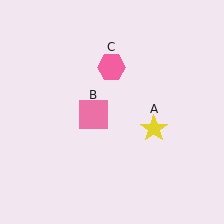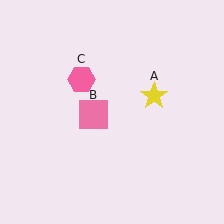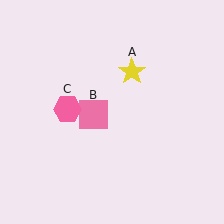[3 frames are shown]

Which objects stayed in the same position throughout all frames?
Pink square (object B) remained stationary.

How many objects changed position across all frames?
2 objects changed position: yellow star (object A), pink hexagon (object C).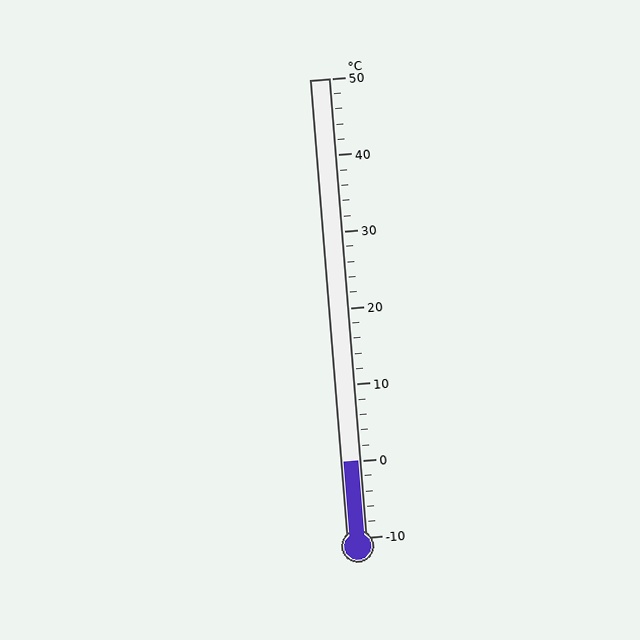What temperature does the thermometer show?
The thermometer shows approximately 0°C.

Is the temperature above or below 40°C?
The temperature is below 40°C.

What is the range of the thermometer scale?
The thermometer scale ranges from -10°C to 50°C.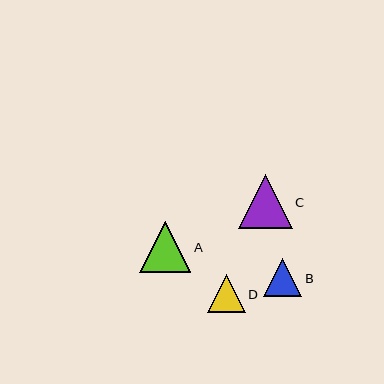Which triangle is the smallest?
Triangle B is the smallest with a size of approximately 38 pixels.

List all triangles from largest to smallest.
From largest to smallest: C, A, D, B.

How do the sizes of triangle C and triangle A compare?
Triangle C and triangle A are approximately the same size.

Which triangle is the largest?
Triangle C is the largest with a size of approximately 53 pixels.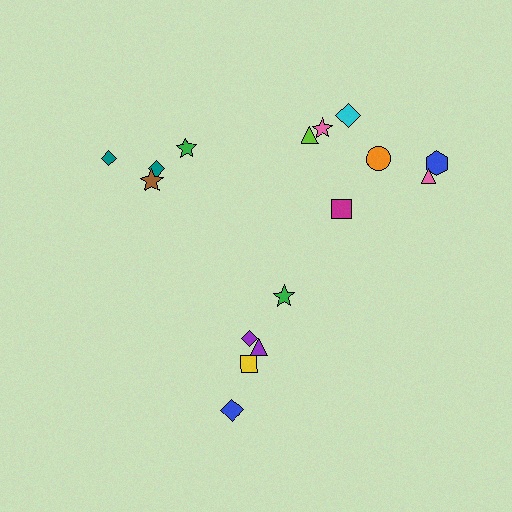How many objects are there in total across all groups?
There are 17 objects.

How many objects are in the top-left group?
There are 4 objects.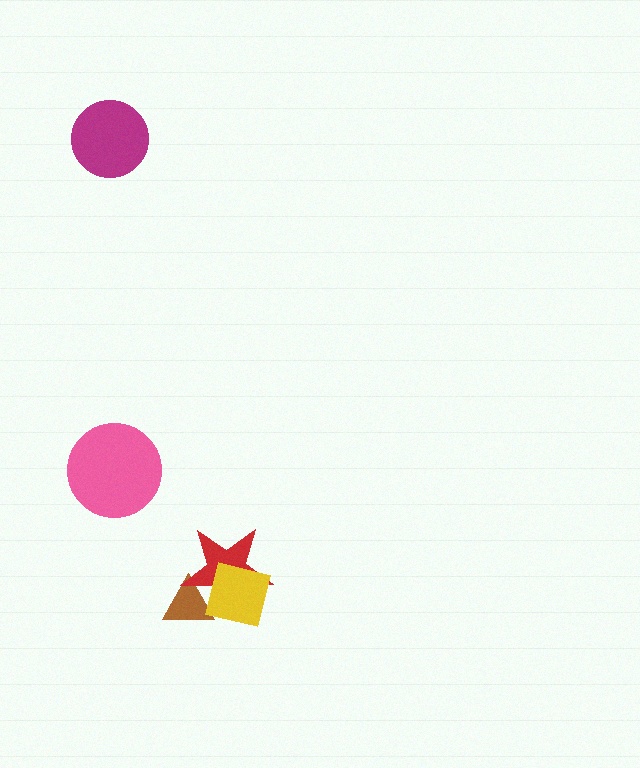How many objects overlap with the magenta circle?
0 objects overlap with the magenta circle.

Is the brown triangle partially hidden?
Yes, it is partially covered by another shape.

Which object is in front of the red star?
The yellow square is in front of the red star.